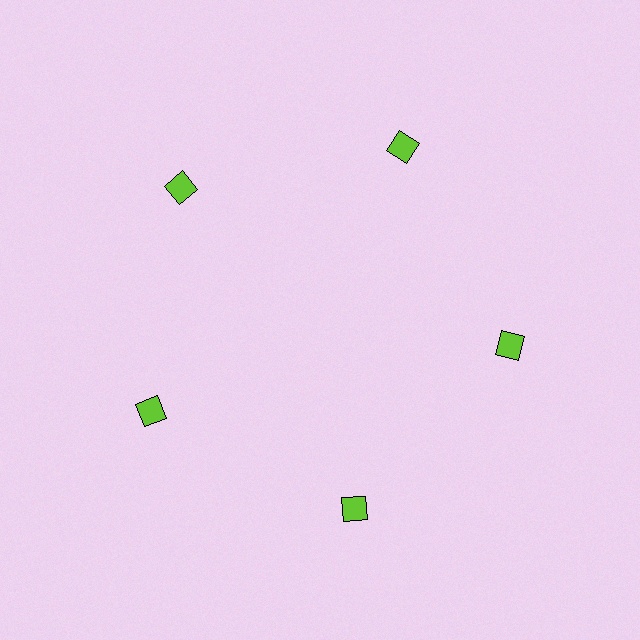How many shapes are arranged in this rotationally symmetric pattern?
There are 5 shapes, arranged in 5 groups of 1.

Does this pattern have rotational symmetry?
Yes, this pattern has 5-fold rotational symmetry. It looks the same after rotating 72 degrees around the center.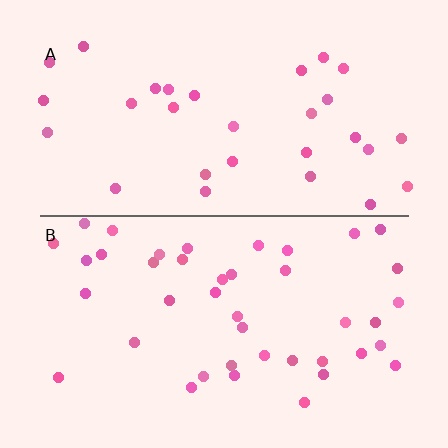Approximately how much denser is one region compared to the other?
Approximately 1.4× — region B over region A.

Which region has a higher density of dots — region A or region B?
B (the bottom).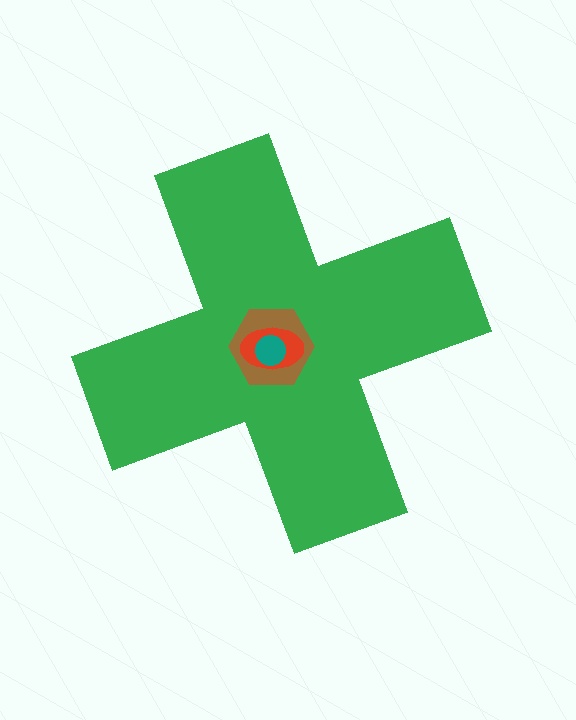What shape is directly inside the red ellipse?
The teal circle.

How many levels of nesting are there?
4.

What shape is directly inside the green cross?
The brown hexagon.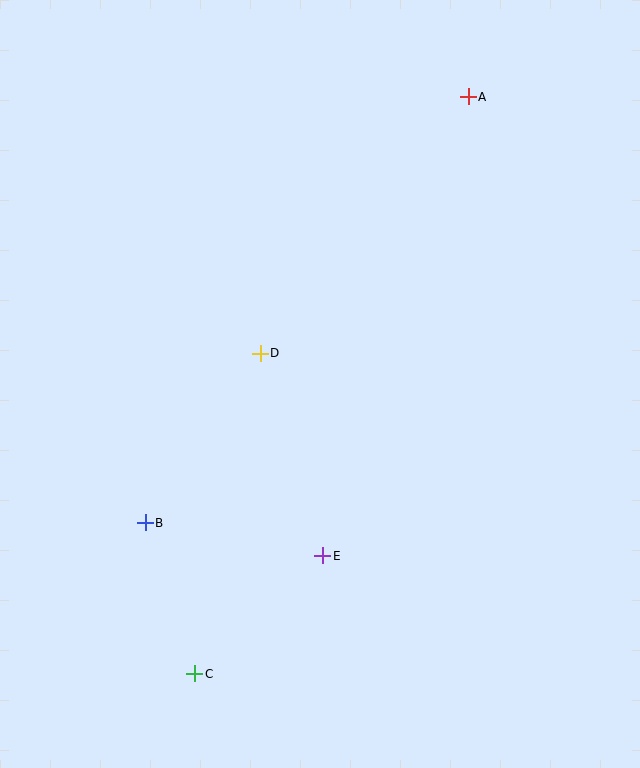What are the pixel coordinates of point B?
Point B is at (145, 523).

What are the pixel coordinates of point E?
Point E is at (323, 556).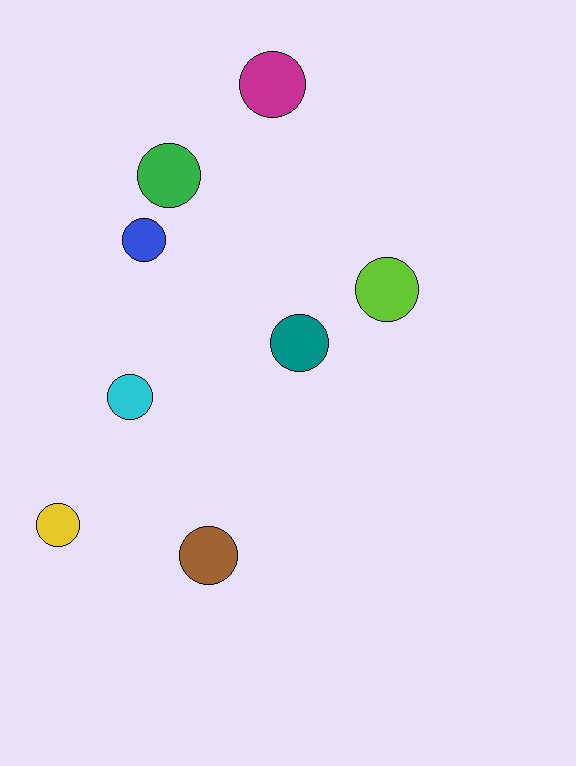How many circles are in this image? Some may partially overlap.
There are 8 circles.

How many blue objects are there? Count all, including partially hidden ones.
There is 1 blue object.